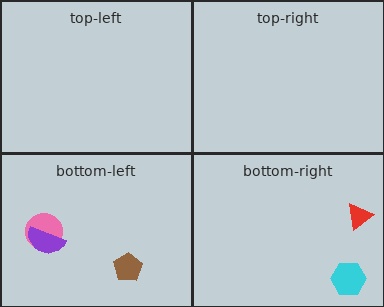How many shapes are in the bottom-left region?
3.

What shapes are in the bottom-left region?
The pink circle, the brown pentagon, the purple semicircle.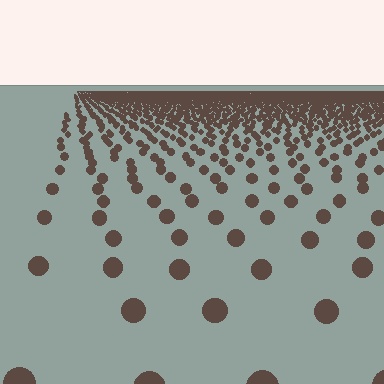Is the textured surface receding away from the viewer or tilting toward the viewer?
The surface is receding away from the viewer. Texture elements get smaller and denser toward the top.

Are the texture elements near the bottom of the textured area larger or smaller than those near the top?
Larger. Near the bottom, elements are closer to the viewer and appear at a bigger on-screen size.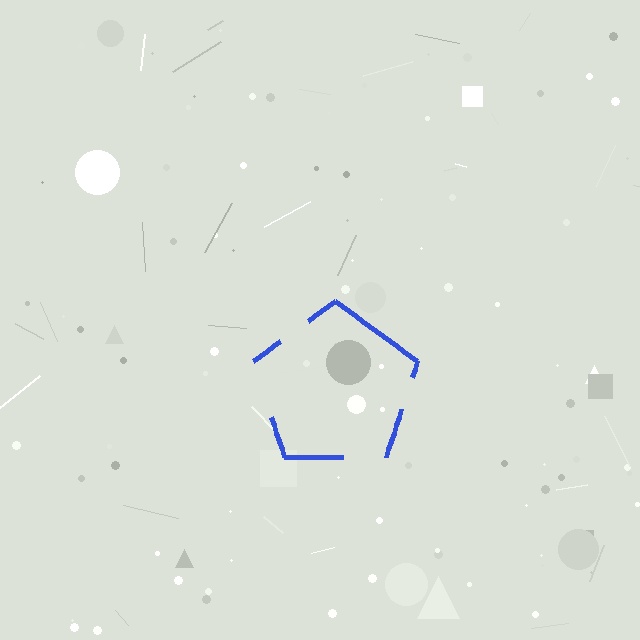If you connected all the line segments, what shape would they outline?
They would outline a pentagon.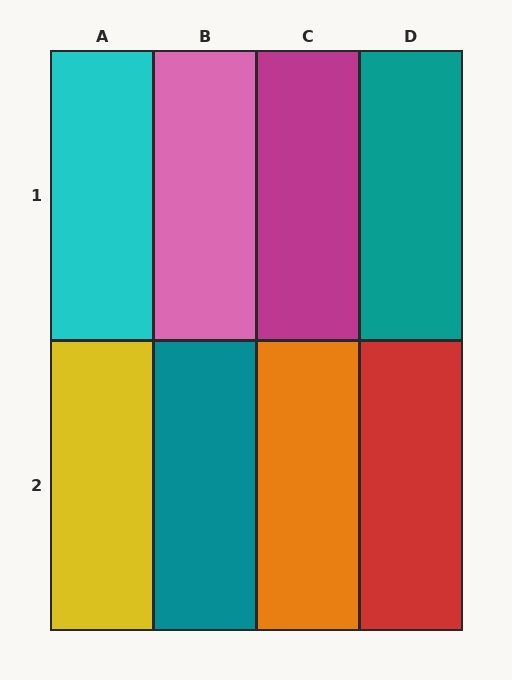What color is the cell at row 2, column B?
Teal.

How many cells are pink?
1 cell is pink.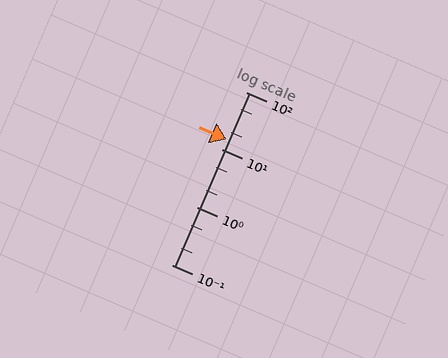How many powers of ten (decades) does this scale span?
The scale spans 3 decades, from 0.1 to 100.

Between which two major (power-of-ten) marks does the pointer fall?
The pointer is between 10 and 100.